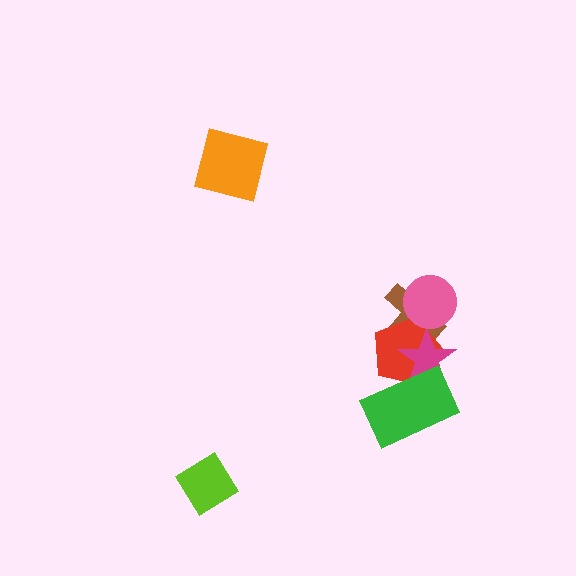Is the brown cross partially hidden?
Yes, it is partially covered by another shape.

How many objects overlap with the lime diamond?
0 objects overlap with the lime diamond.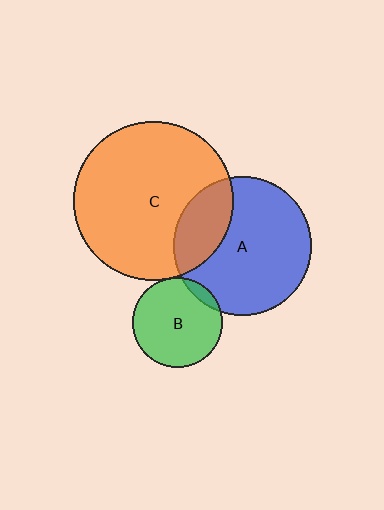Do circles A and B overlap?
Yes.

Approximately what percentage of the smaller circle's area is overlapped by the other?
Approximately 10%.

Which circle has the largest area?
Circle C (orange).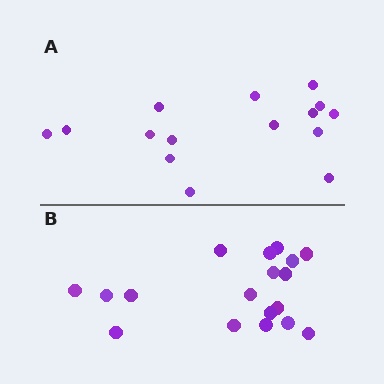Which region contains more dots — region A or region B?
Region B (the bottom region) has more dots.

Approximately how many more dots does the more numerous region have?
Region B has just a few more — roughly 2 or 3 more dots than region A.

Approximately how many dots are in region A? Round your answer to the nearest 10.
About 20 dots. (The exact count is 15, which rounds to 20.)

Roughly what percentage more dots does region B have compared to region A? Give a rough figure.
About 20% more.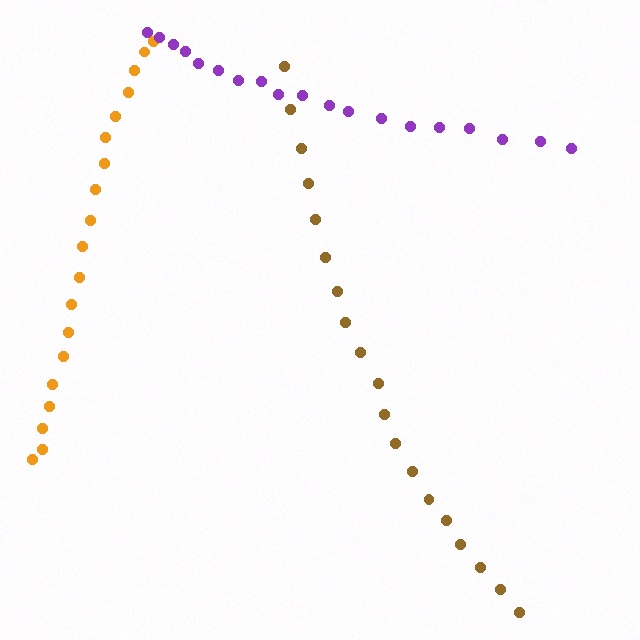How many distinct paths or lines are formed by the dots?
There are 3 distinct paths.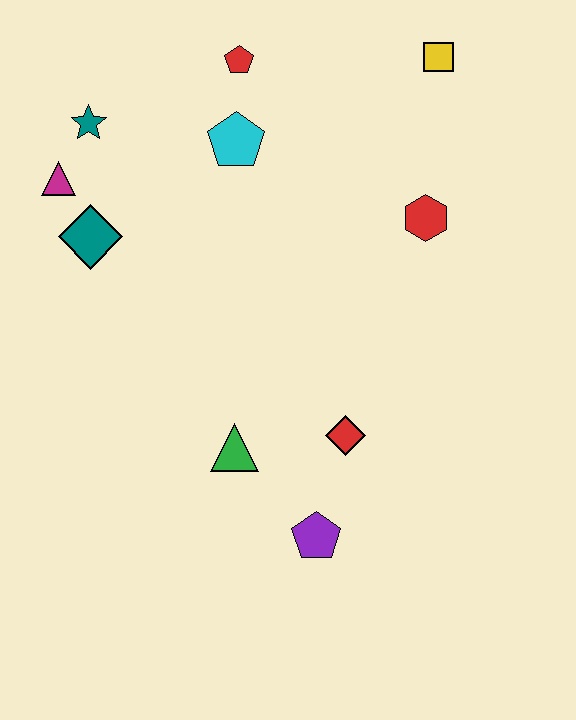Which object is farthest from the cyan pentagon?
The purple pentagon is farthest from the cyan pentagon.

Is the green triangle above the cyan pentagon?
No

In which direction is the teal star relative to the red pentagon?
The teal star is to the left of the red pentagon.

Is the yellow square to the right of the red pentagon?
Yes